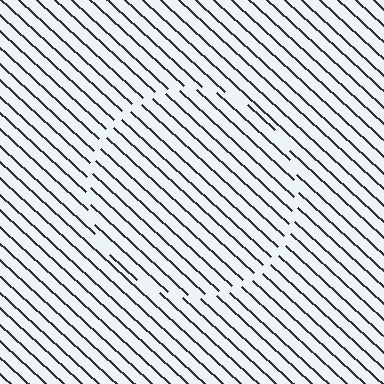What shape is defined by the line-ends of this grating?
An illusory circle. The interior of the shape contains the same grating, shifted by half a period — the contour is defined by the phase discontinuity where line-ends from the inner and outer gratings abut.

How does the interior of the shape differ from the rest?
The interior of the shape contains the same grating, shifted by half a period — the contour is defined by the phase discontinuity where line-ends from the inner and outer gratings abut.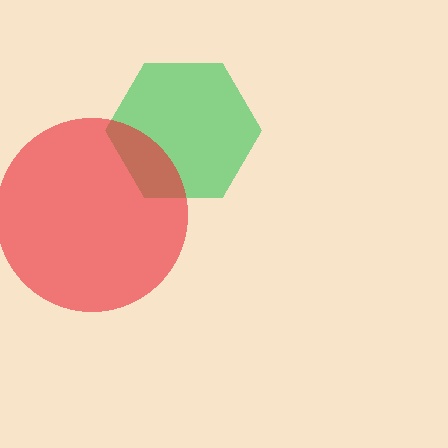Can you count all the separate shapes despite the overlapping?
Yes, there are 2 separate shapes.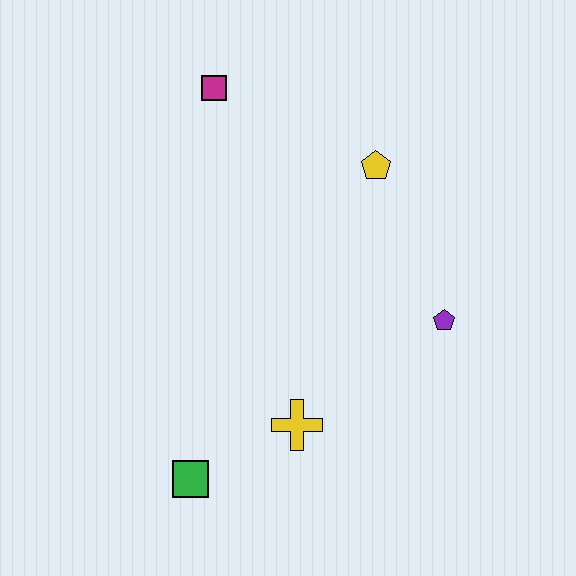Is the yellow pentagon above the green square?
Yes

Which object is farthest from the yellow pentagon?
The green square is farthest from the yellow pentagon.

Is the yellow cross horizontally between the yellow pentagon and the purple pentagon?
No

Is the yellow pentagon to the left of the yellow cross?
No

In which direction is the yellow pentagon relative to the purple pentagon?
The yellow pentagon is above the purple pentagon.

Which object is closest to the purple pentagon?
The yellow pentagon is closest to the purple pentagon.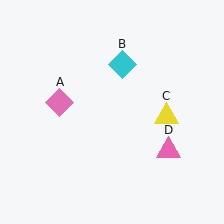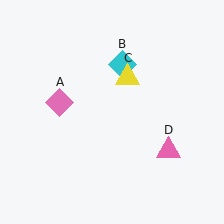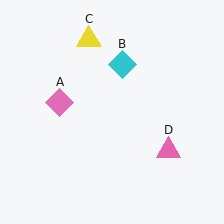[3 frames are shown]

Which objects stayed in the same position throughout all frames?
Pink diamond (object A) and cyan diamond (object B) and pink triangle (object D) remained stationary.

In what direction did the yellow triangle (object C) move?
The yellow triangle (object C) moved up and to the left.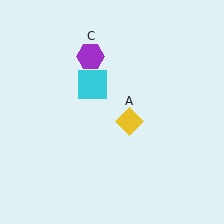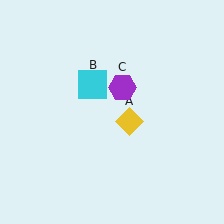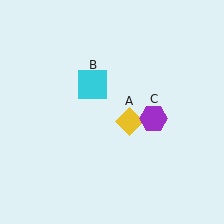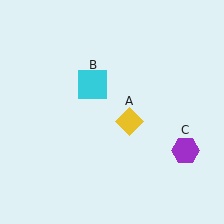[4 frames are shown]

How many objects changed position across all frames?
1 object changed position: purple hexagon (object C).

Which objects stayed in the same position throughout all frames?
Yellow diamond (object A) and cyan square (object B) remained stationary.